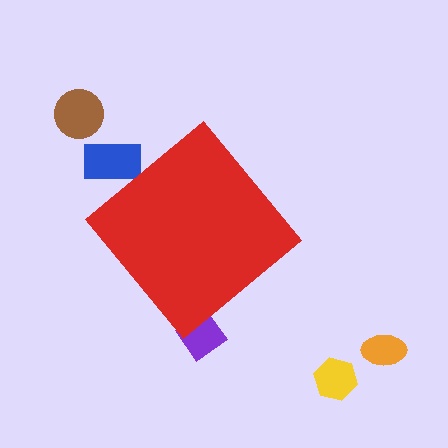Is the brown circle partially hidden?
No, the brown circle is fully visible.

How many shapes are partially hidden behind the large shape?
2 shapes are partially hidden.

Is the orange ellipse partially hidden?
No, the orange ellipse is fully visible.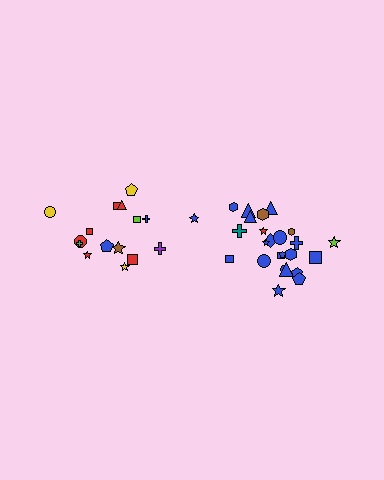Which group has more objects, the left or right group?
The right group.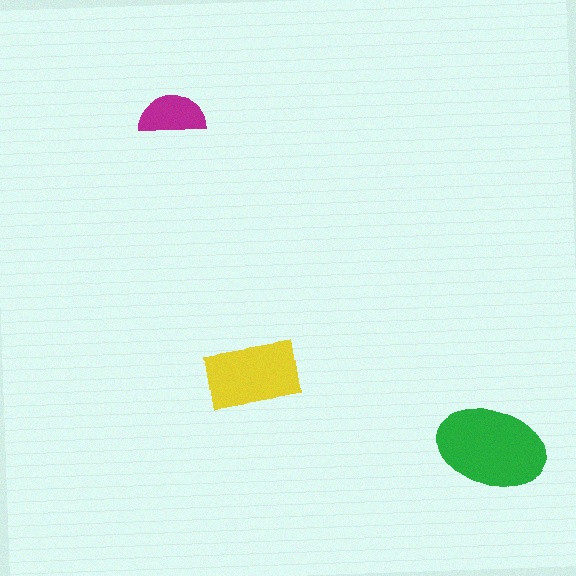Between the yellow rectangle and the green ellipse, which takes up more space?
The green ellipse.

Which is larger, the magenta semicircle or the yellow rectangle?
The yellow rectangle.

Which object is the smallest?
The magenta semicircle.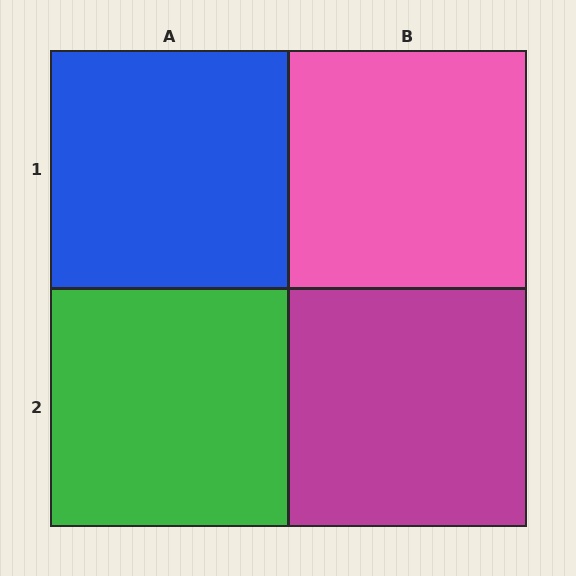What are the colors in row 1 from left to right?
Blue, pink.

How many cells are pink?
1 cell is pink.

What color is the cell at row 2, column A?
Green.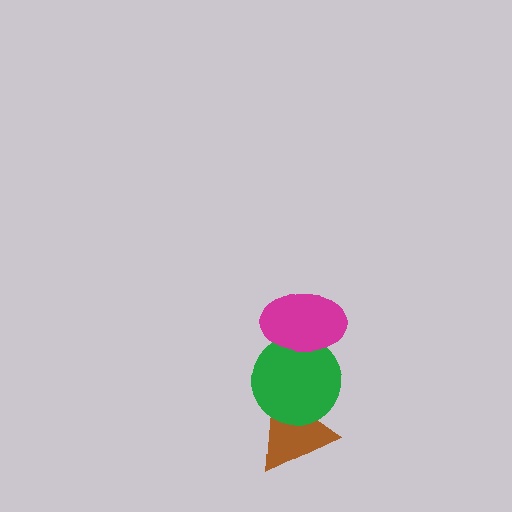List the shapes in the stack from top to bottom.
From top to bottom: the magenta ellipse, the green circle, the brown triangle.